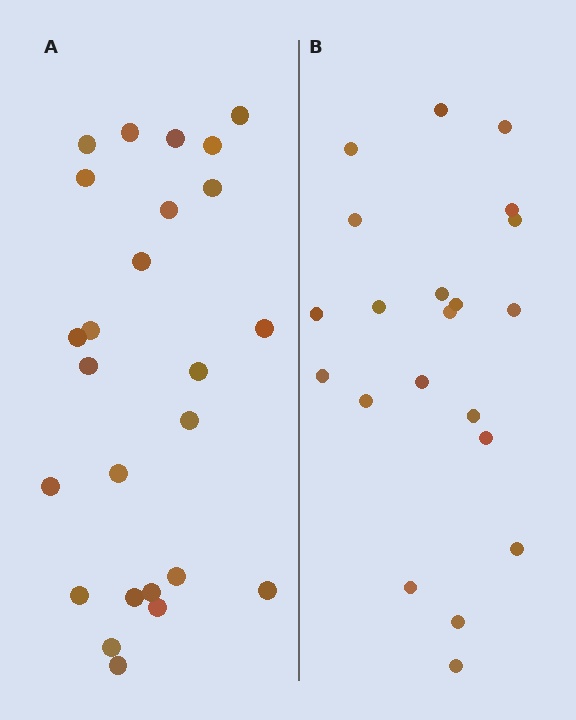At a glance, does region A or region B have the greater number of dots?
Region A (the left region) has more dots.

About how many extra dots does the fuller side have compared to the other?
Region A has about 4 more dots than region B.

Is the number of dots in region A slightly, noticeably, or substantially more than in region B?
Region A has only slightly more — the two regions are fairly close. The ratio is roughly 1.2 to 1.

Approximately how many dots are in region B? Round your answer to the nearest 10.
About 20 dots. (The exact count is 21, which rounds to 20.)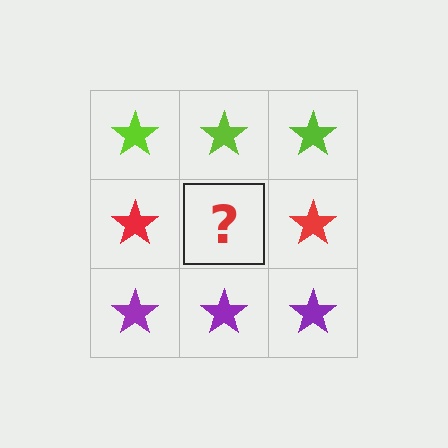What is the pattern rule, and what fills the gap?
The rule is that each row has a consistent color. The gap should be filled with a red star.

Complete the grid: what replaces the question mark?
The question mark should be replaced with a red star.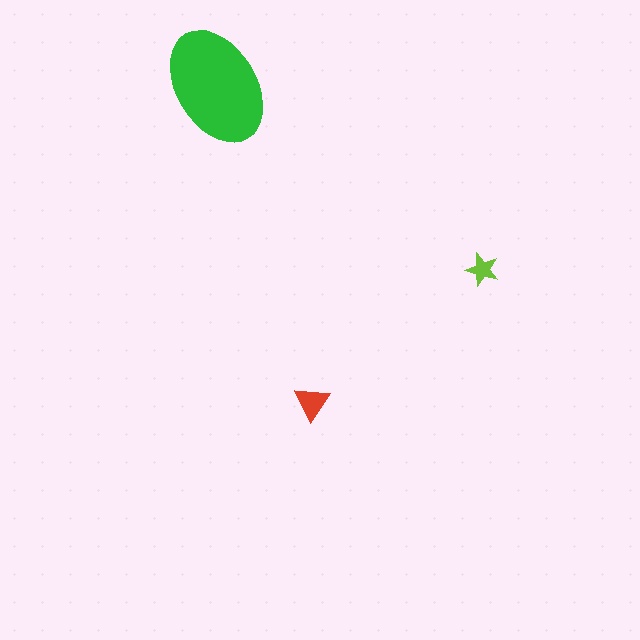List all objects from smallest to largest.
The lime star, the red triangle, the green ellipse.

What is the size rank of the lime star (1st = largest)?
3rd.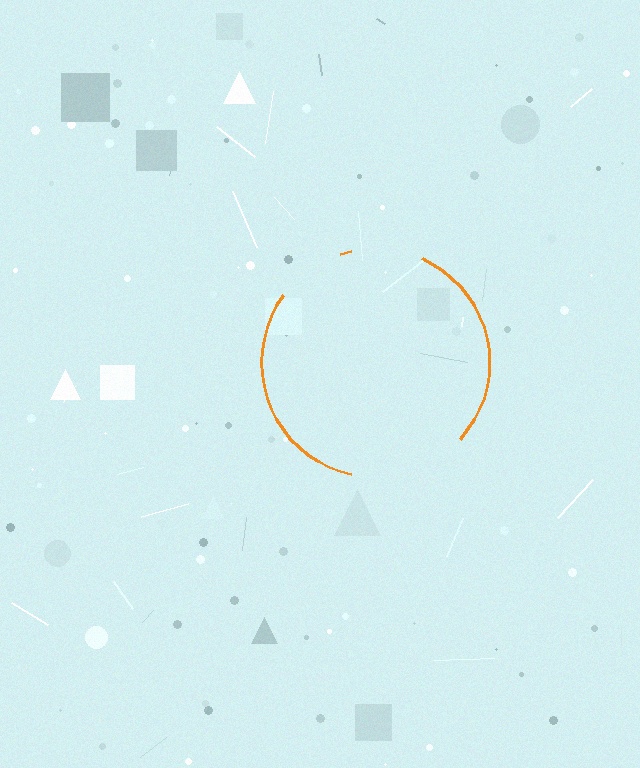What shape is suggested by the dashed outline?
The dashed outline suggests a circle.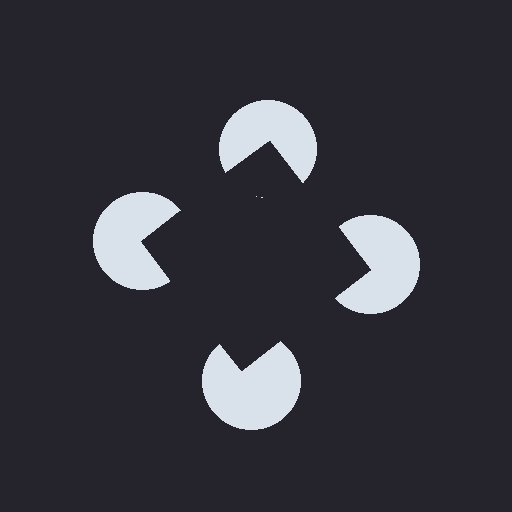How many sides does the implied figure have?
4 sides.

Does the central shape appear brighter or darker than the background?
It typically appears slightly darker than the background, even though no actual brightness change is drawn.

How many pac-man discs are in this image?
There are 4 — one at each vertex of the illusory square.